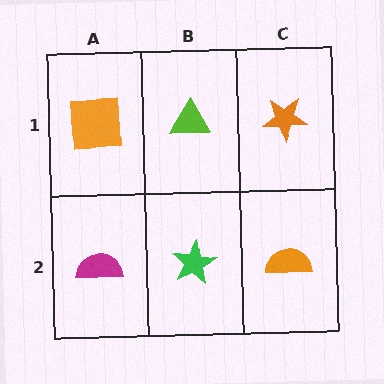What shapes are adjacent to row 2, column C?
An orange star (row 1, column C), a green star (row 2, column B).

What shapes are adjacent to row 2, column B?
A lime triangle (row 1, column B), a magenta semicircle (row 2, column A), an orange semicircle (row 2, column C).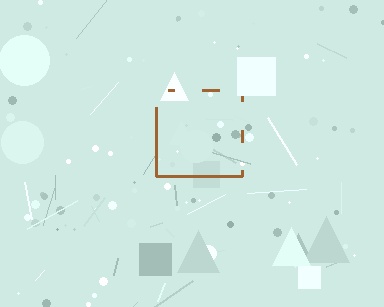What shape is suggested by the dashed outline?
The dashed outline suggests a square.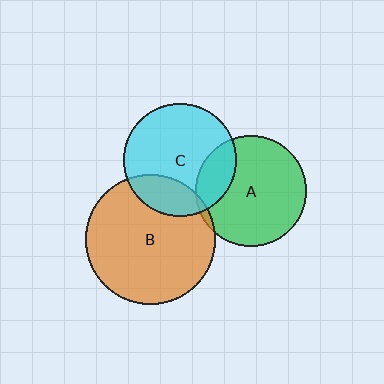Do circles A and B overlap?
Yes.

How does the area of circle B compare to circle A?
Approximately 1.4 times.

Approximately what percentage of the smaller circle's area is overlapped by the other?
Approximately 5%.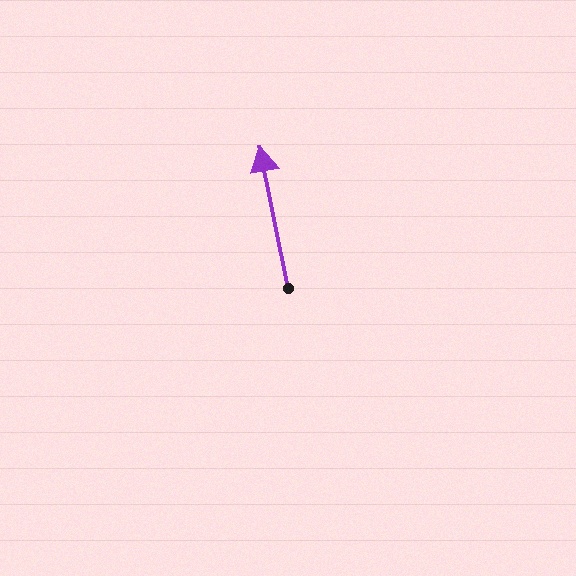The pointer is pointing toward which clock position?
Roughly 12 o'clock.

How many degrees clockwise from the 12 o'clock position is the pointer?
Approximately 349 degrees.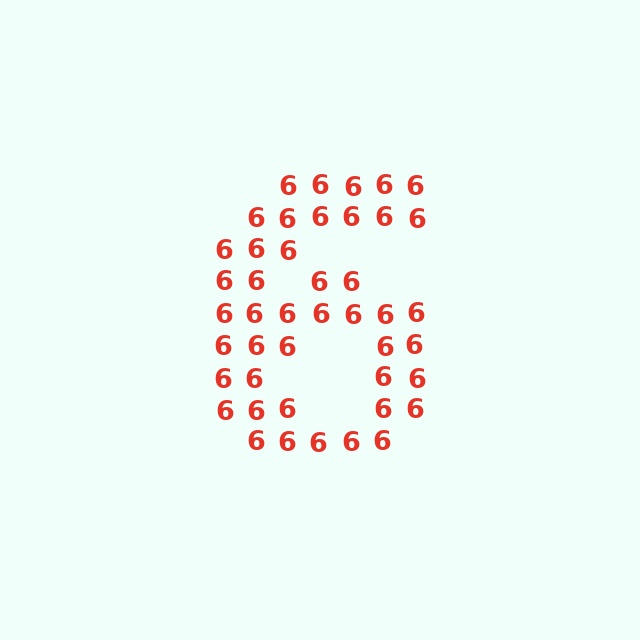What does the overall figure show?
The overall figure shows the digit 6.